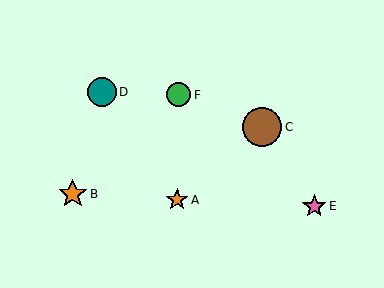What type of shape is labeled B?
Shape B is an orange star.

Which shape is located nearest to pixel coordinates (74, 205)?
The orange star (labeled B) at (73, 194) is nearest to that location.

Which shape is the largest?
The brown circle (labeled C) is the largest.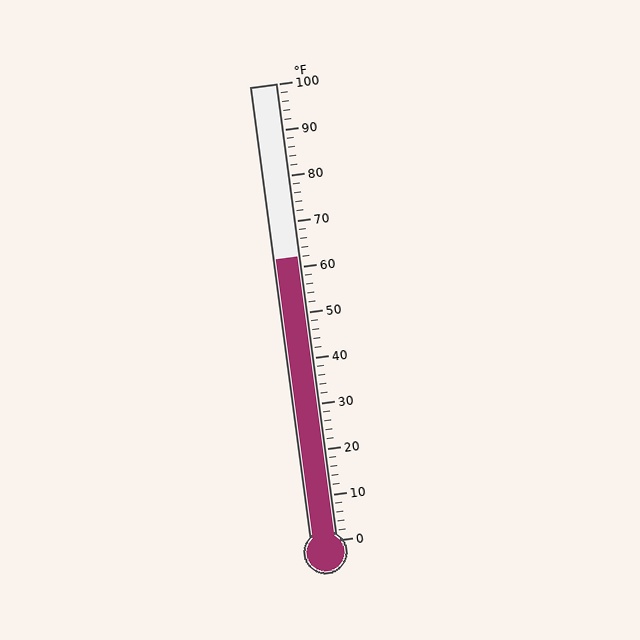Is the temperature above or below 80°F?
The temperature is below 80°F.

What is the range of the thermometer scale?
The thermometer scale ranges from 0°F to 100°F.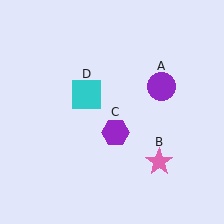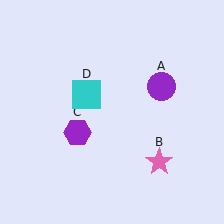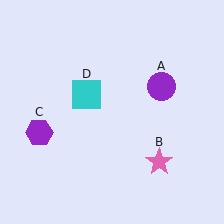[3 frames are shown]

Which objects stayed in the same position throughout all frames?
Purple circle (object A) and pink star (object B) and cyan square (object D) remained stationary.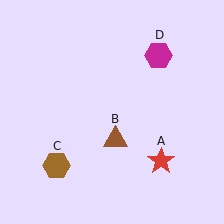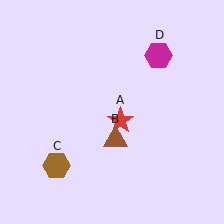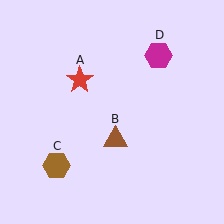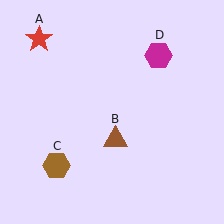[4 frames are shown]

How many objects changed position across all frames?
1 object changed position: red star (object A).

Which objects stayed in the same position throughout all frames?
Brown triangle (object B) and brown hexagon (object C) and magenta hexagon (object D) remained stationary.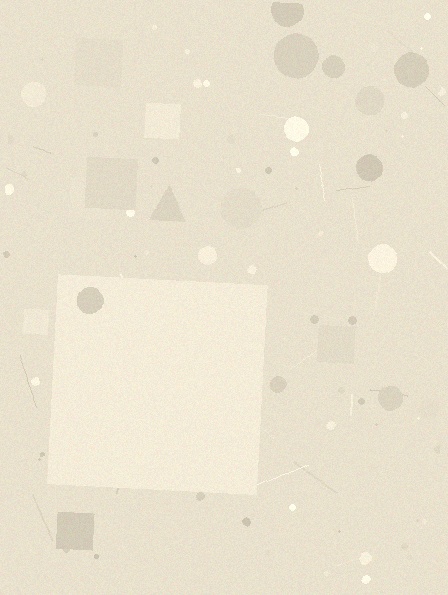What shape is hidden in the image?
A square is hidden in the image.